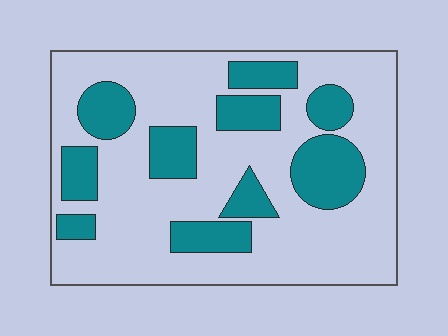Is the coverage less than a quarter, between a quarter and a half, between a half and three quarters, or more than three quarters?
Between a quarter and a half.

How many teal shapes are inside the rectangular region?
10.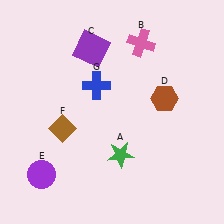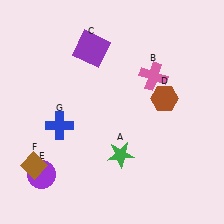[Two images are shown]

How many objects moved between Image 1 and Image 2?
3 objects moved between the two images.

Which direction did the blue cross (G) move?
The blue cross (G) moved down.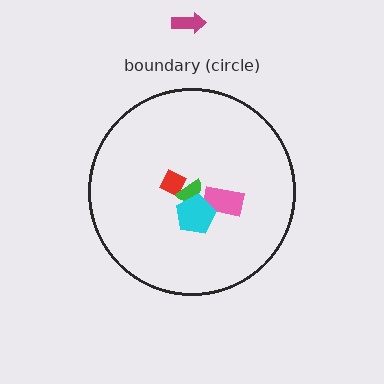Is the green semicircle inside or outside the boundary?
Inside.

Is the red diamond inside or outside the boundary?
Inside.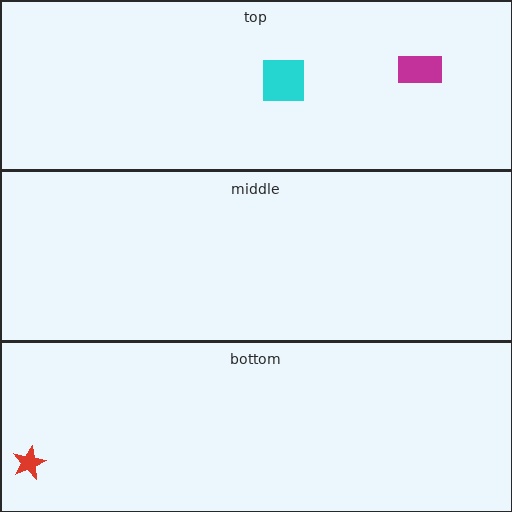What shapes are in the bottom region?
The red star.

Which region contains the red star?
The bottom region.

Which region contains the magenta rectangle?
The top region.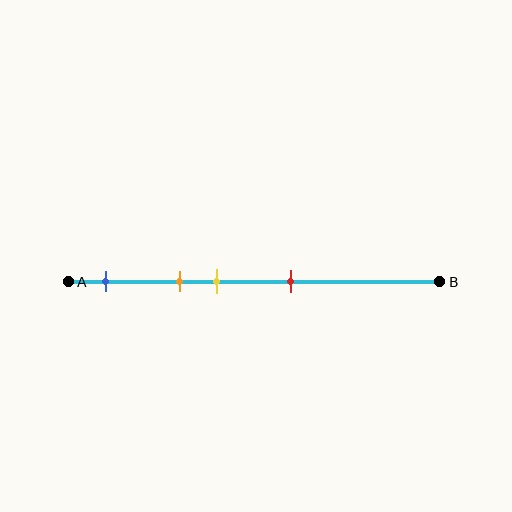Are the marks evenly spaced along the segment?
No, the marks are not evenly spaced.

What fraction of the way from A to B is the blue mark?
The blue mark is approximately 10% (0.1) of the way from A to B.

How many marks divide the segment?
There are 4 marks dividing the segment.